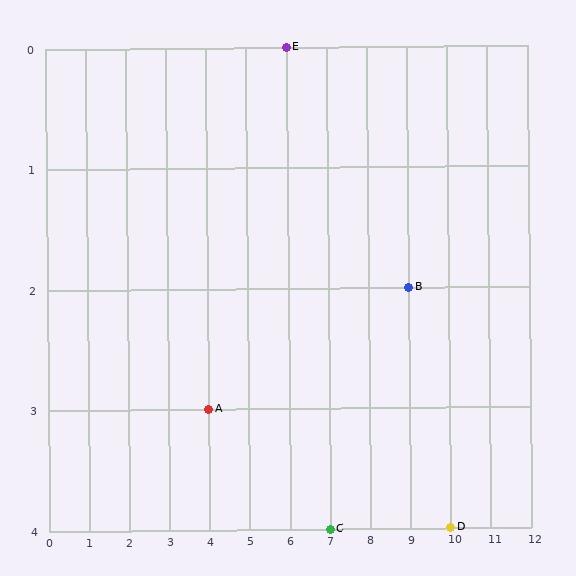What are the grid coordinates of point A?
Point A is at grid coordinates (4, 3).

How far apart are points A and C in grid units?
Points A and C are 3 columns and 1 row apart (about 3.2 grid units diagonally).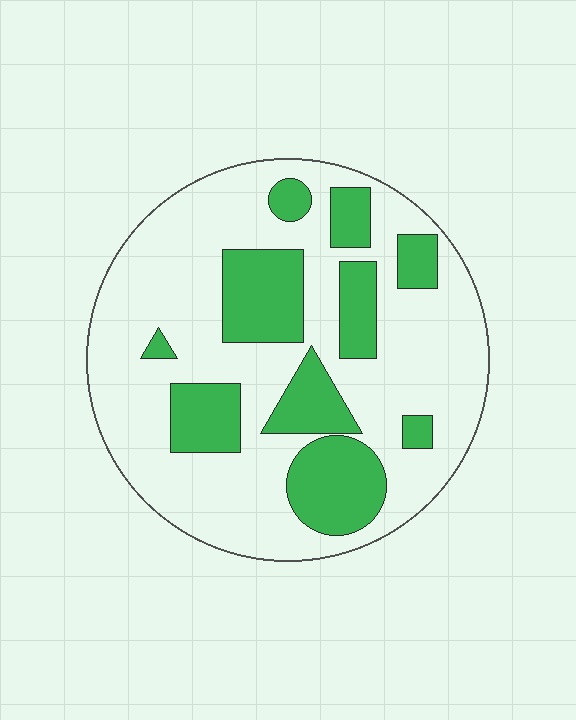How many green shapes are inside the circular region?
10.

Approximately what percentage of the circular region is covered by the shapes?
Approximately 30%.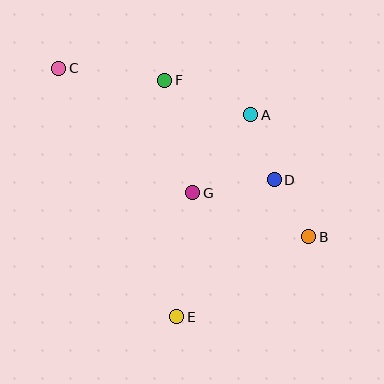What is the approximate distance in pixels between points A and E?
The distance between A and E is approximately 215 pixels.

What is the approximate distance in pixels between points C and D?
The distance between C and D is approximately 243 pixels.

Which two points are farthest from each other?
Points B and C are farthest from each other.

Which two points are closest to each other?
Points B and D are closest to each other.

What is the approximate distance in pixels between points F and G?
The distance between F and G is approximately 116 pixels.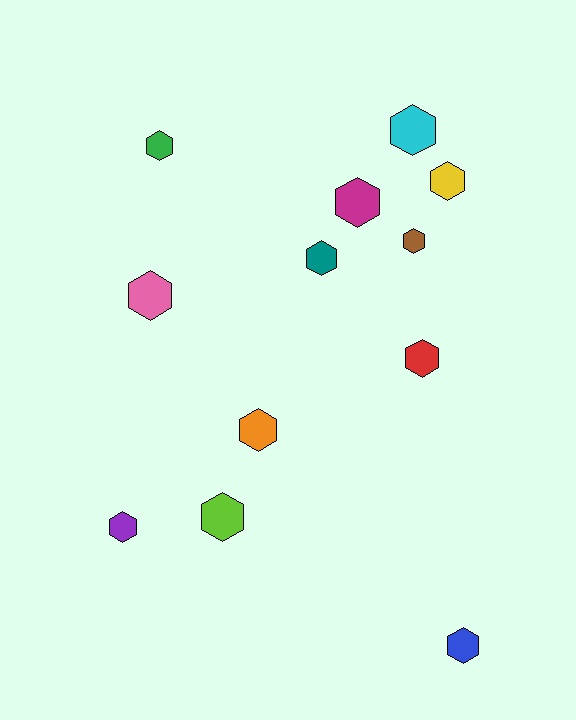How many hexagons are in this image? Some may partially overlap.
There are 12 hexagons.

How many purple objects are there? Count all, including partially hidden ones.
There is 1 purple object.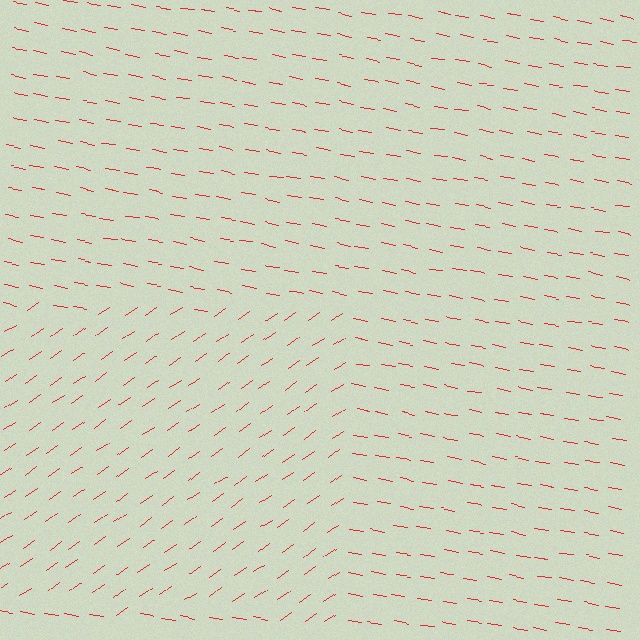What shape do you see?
I see a rectangle.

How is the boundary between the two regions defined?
The boundary is defined purely by a change in line orientation (approximately 45 degrees difference). All lines are the same color and thickness.